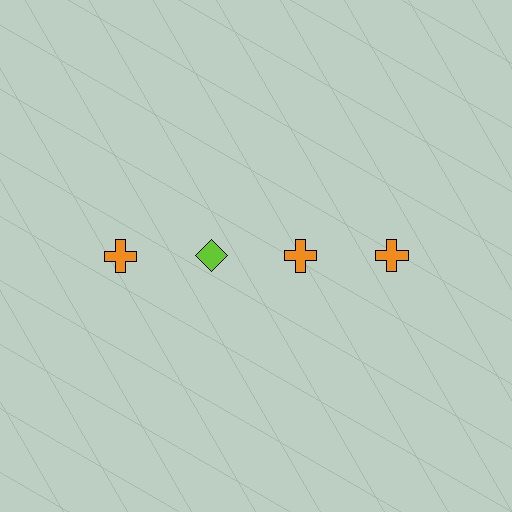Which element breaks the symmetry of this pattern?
The lime diamond in the top row, second from left column breaks the symmetry. All other shapes are orange crosses.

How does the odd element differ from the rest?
It differs in both color (lime instead of orange) and shape (diamond instead of cross).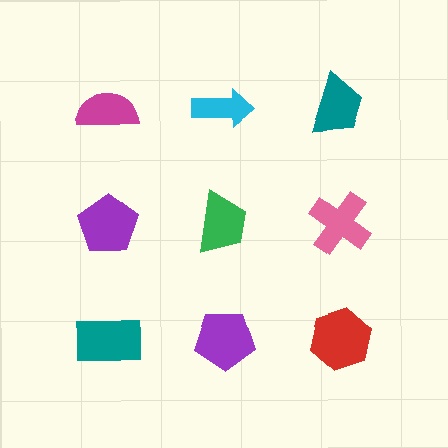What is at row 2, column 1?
A purple pentagon.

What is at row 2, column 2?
A green trapezoid.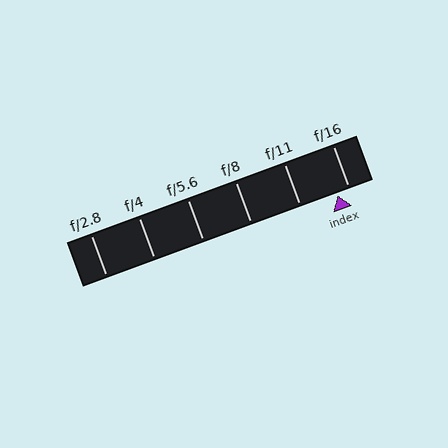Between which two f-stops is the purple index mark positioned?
The index mark is between f/11 and f/16.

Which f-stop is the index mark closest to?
The index mark is closest to f/16.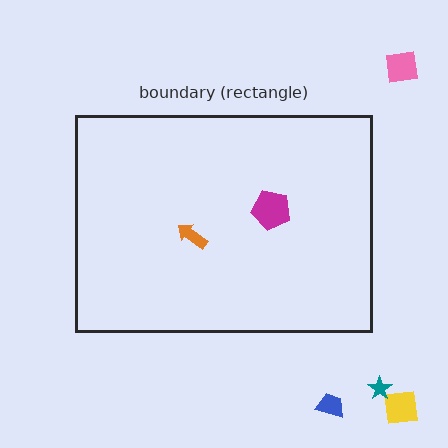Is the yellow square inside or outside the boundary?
Outside.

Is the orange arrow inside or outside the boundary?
Inside.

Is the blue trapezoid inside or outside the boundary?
Outside.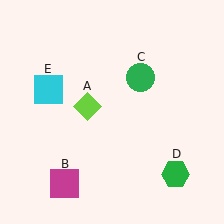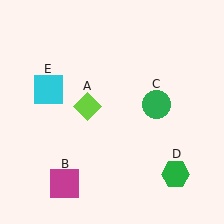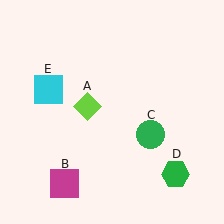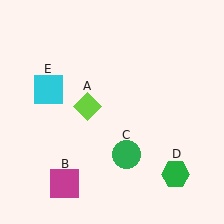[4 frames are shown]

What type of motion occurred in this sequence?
The green circle (object C) rotated clockwise around the center of the scene.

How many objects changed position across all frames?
1 object changed position: green circle (object C).